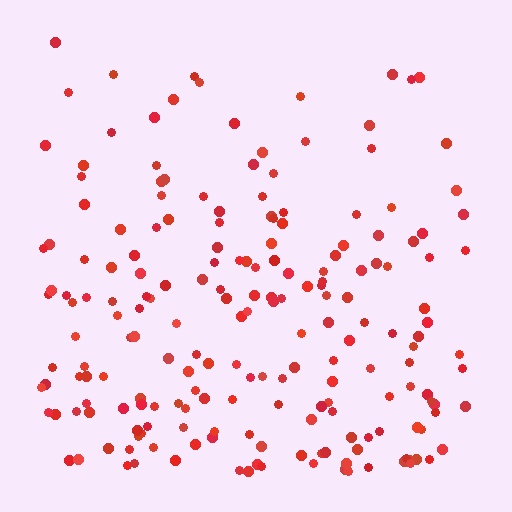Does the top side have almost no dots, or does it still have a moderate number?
Still a moderate number, just noticeably fewer than the bottom.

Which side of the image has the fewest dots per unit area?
The top.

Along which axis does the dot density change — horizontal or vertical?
Vertical.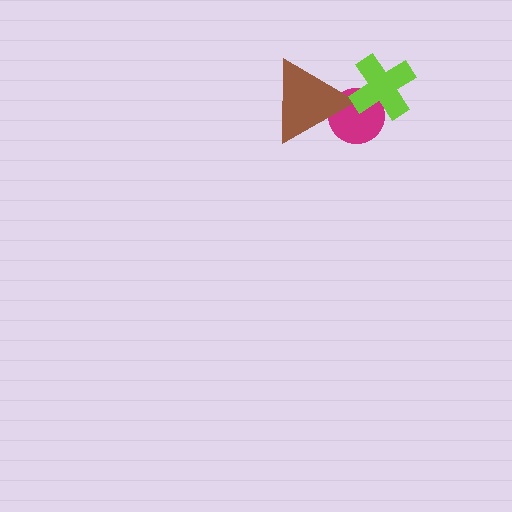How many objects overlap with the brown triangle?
1 object overlaps with the brown triangle.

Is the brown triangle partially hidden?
No, no other shape covers it.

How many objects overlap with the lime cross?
1 object overlaps with the lime cross.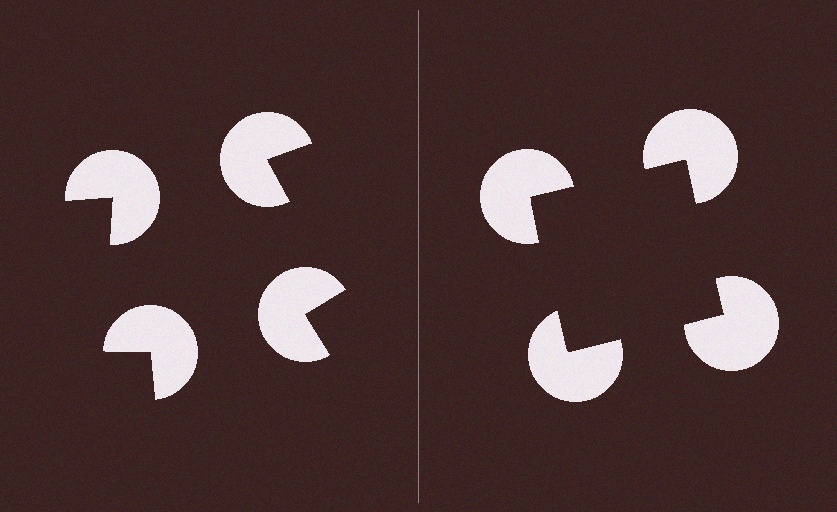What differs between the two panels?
The pac-man discs are positioned identically on both sides; only the wedge orientations differ. On the right they align to a square; on the left they are misaligned.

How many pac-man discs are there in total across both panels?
8 — 4 on each side.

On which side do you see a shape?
An illusory square appears on the right side. On the left side the wedge cuts are rotated, so no coherent shape forms.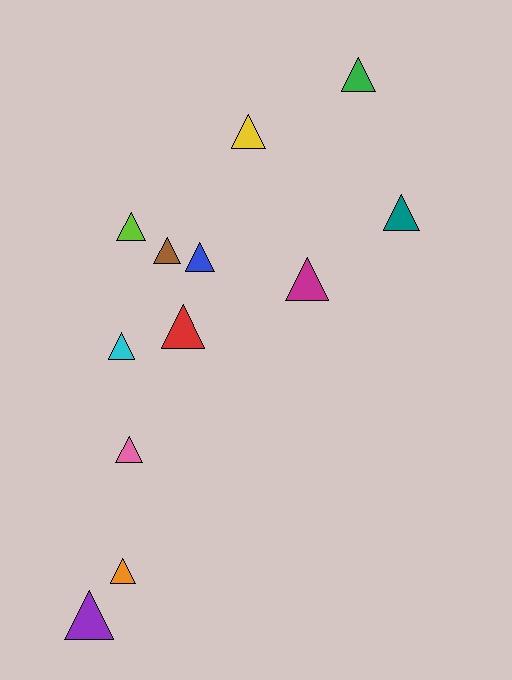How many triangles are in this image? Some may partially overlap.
There are 12 triangles.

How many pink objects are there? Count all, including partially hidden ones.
There is 1 pink object.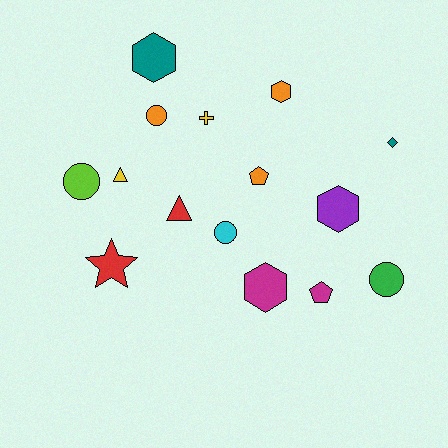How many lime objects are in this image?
There is 1 lime object.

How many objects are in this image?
There are 15 objects.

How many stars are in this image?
There is 1 star.